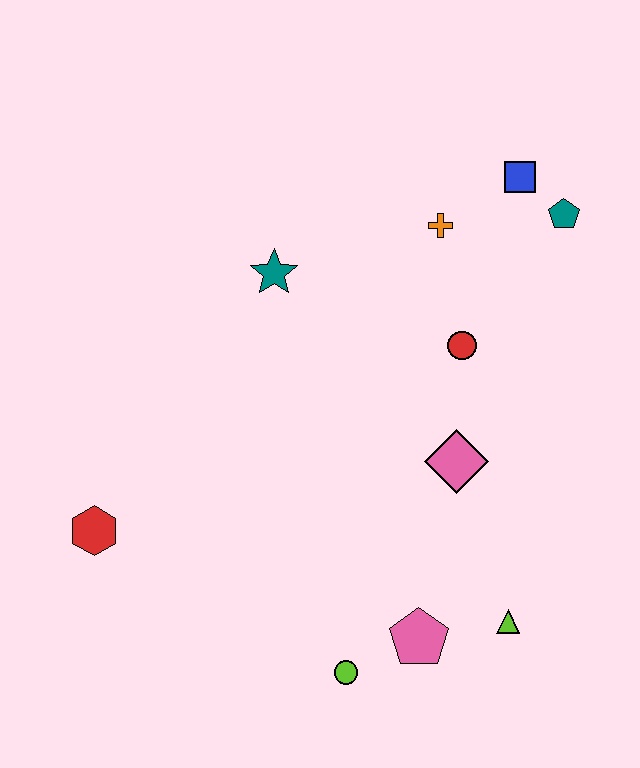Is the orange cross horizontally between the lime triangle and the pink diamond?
No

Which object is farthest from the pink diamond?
The red hexagon is farthest from the pink diamond.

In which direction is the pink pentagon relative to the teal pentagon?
The pink pentagon is below the teal pentagon.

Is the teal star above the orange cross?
No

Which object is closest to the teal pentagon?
The blue square is closest to the teal pentagon.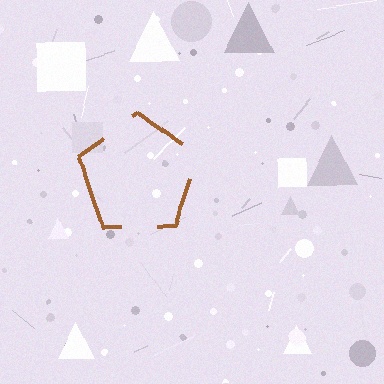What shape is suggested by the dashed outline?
The dashed outline suggests a pentagon.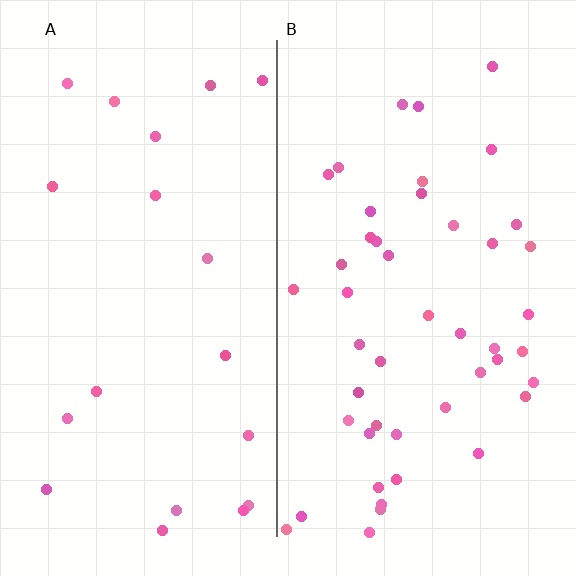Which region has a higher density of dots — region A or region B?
B (the right).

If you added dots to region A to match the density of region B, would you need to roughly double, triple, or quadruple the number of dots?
Approximately double.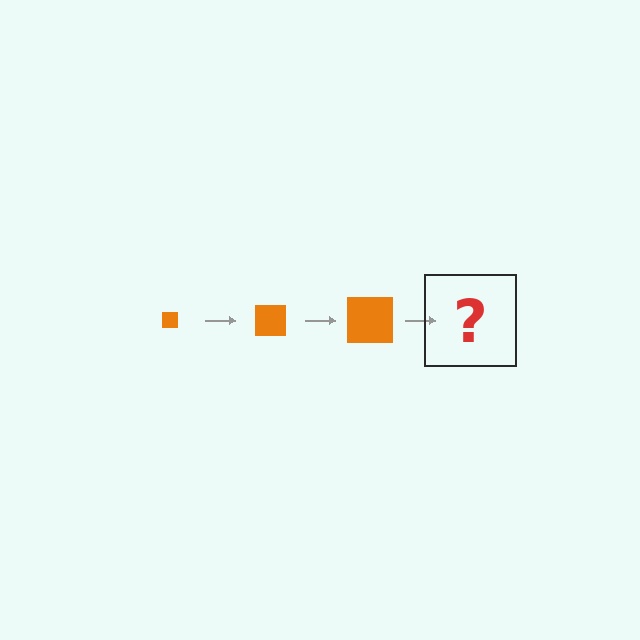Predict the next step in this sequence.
The next step is an orange square, larger than the previous one.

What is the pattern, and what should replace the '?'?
The pattern is that the square gets progressively larger each step. The '?' should be an orange square, larger than the previous one.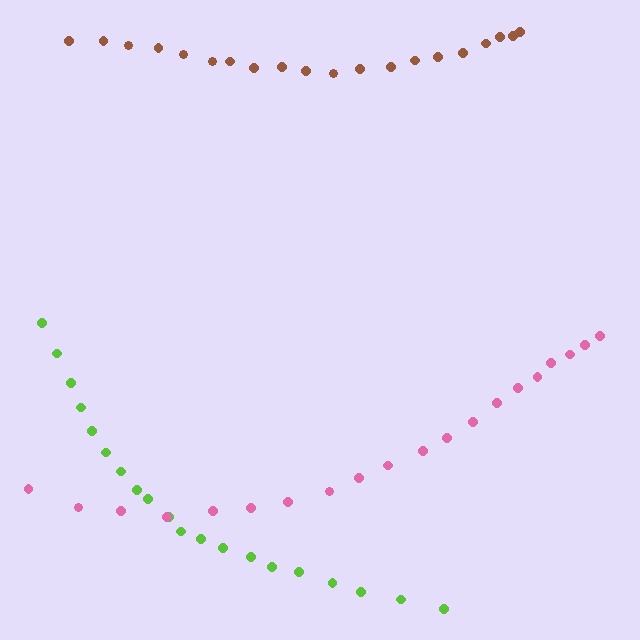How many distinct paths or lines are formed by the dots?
There are 3 distinct paths.